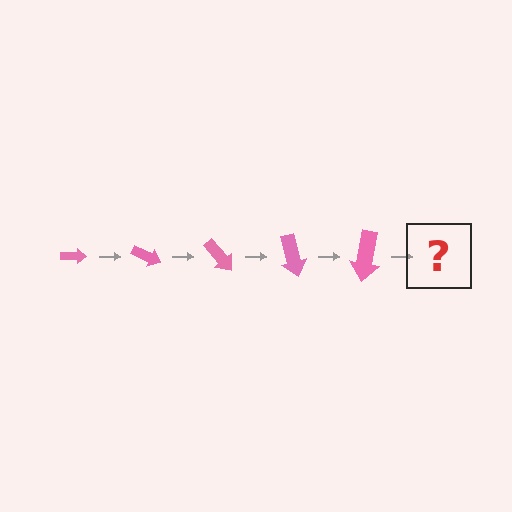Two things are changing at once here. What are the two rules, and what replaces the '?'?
The two rules are that the arrow grows larger each step and it rotates 25 degrees each step. The '?' should be an arrow, larger than the previous one and rotated 125 degrees from the start.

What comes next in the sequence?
The next element should be an arrow, larger than the previous one and rotated 125 degrees from the start.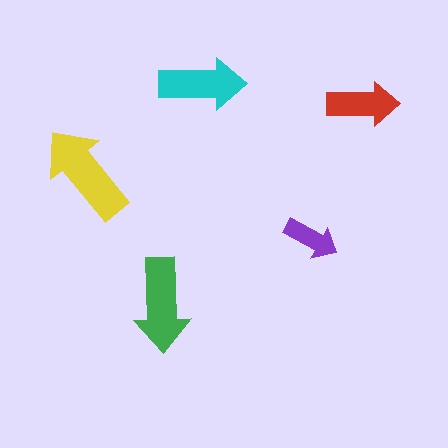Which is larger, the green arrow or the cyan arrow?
The green one.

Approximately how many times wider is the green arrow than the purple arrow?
About 1.5 times wider.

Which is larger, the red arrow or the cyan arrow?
The cyan one.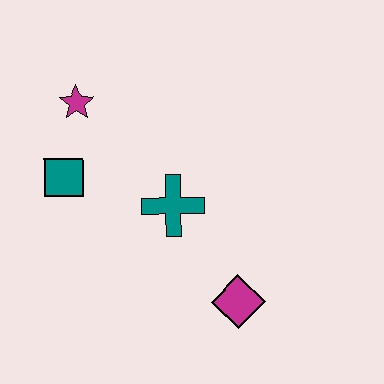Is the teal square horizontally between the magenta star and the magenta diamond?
No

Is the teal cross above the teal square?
No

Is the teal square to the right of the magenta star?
No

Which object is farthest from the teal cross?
The magenta star is farthest from the teal cross.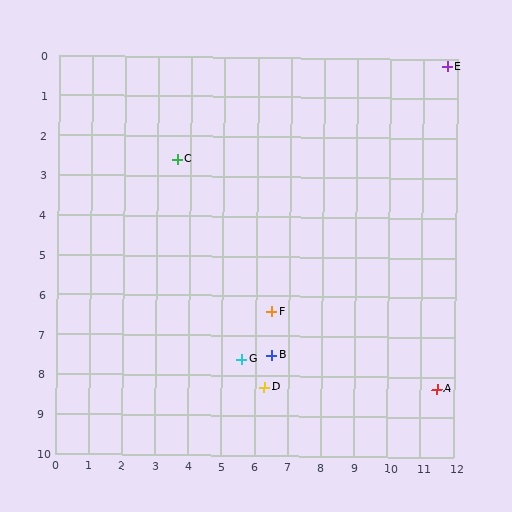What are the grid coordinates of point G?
Point G is at approximately (5.6, 7.6).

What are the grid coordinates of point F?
Point F is at approximately (6.5, 6.4).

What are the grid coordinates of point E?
Point E is at approximately (11.7, 0.2).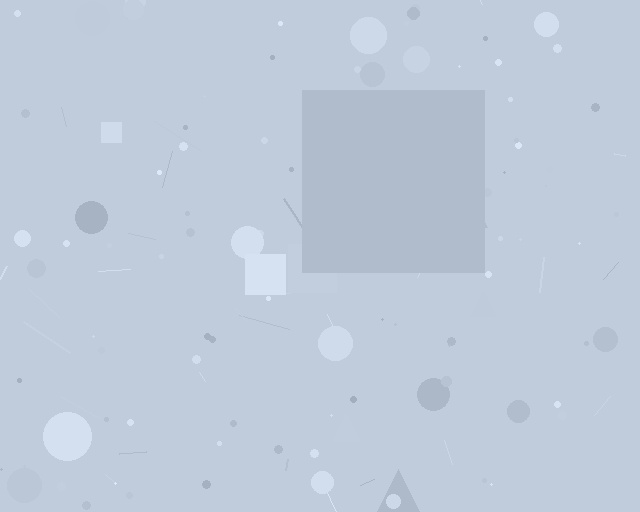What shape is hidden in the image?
A square is hidden in the image.